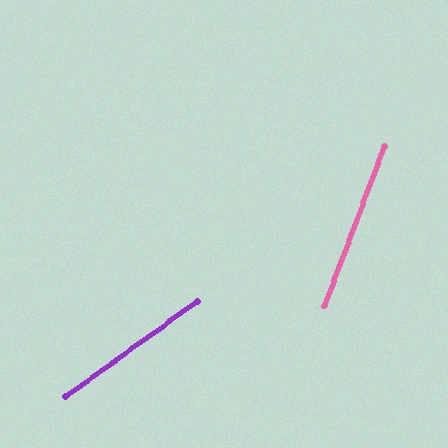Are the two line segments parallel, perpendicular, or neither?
Neither parallel nor perpendicular — they differ by about 33°.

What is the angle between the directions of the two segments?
Approximately 33 degrees.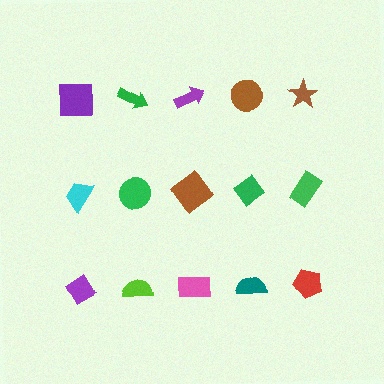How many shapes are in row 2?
5 shapes.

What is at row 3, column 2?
A lime semicircle.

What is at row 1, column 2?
A green arrow.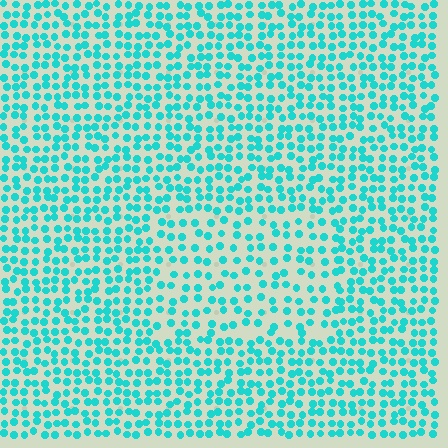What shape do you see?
I see a rectangle.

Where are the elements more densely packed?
The elements are more densely packed outside the rectangle boundary.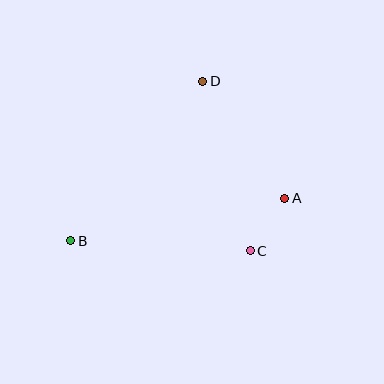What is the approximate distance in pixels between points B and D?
The distance between B and D is approximately 207 pixels.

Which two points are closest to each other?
Points A and C are closest to each other.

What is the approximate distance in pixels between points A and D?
The distance between A and D is approximately 143 pixels.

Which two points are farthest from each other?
Points A and B are farthest from each other.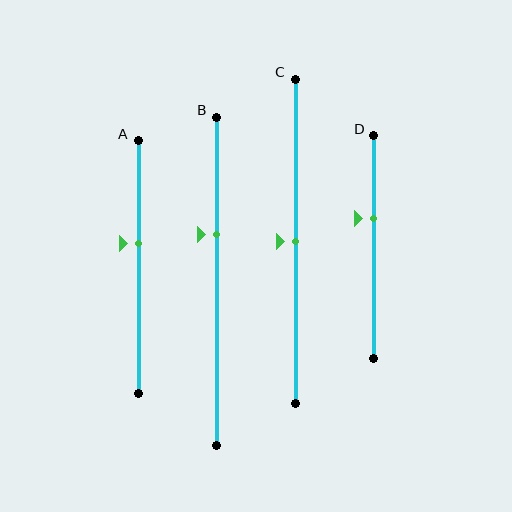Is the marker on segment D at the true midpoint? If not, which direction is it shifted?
No, the marker on segment D is shifted upward by about 13% of the segment length.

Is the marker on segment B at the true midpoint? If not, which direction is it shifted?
No, the marker on segment B is shifted upward by about 14% of the segment length.